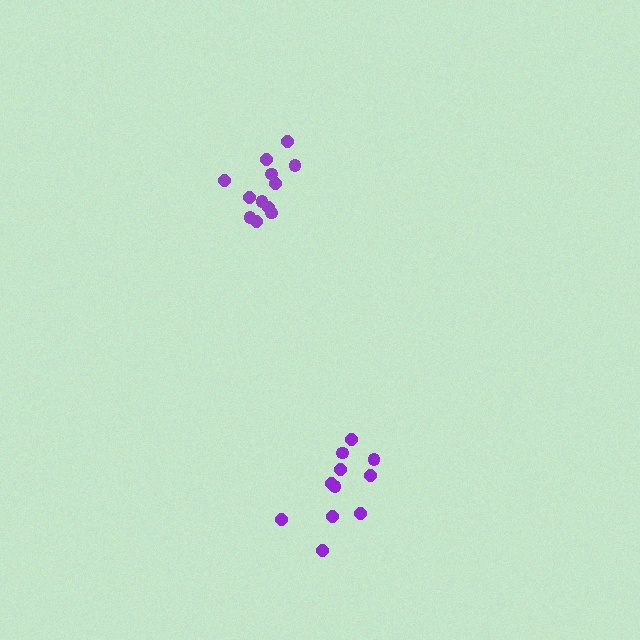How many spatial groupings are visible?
There are 2 spatial groupings.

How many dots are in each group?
Group 1: 12 dots, Group 2: 11 dots (23 total).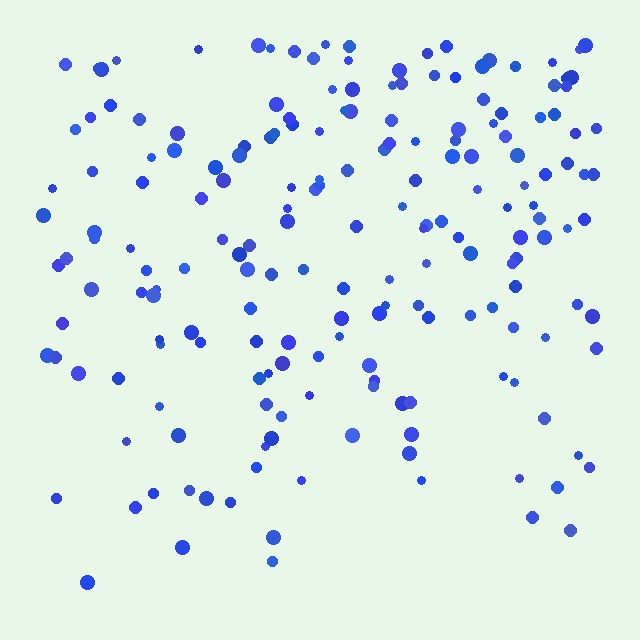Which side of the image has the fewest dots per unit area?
The bottom.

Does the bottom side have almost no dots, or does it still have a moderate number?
Still a moderate number, just noticeably fewer than the top.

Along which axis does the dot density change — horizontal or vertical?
Vertical.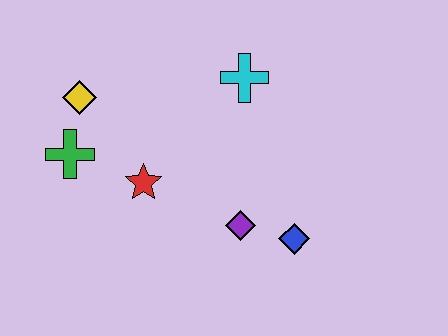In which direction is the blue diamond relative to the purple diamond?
The blue diamond is to the right of the purple diamond.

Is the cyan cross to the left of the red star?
No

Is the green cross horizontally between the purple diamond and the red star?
No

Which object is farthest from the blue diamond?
The yellow diamond is farthest from the blue diamond.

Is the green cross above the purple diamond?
Yes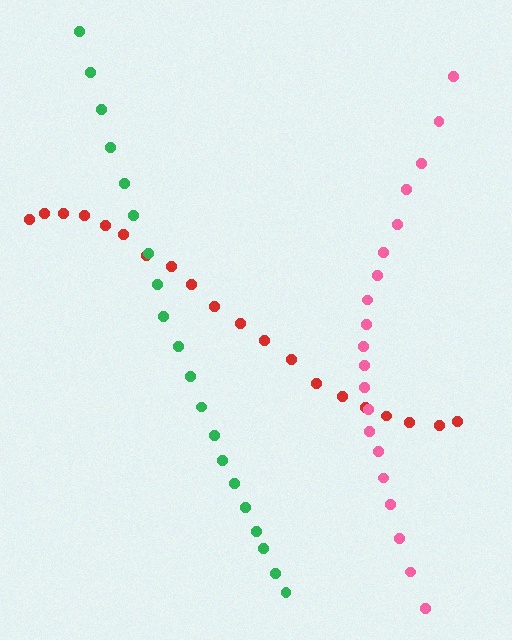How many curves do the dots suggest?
There are 3 distinct paths.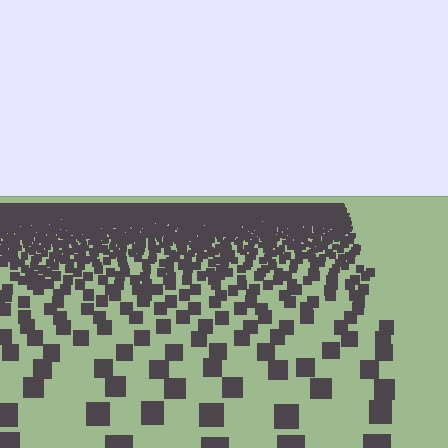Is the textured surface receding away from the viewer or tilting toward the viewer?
The surface is receding away from the viewer. Texture elements get smaller and denser toward the top.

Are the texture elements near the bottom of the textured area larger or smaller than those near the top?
Larger. Near the bottom, elements are closer to the viewer and appear at a bigger on-screen size.